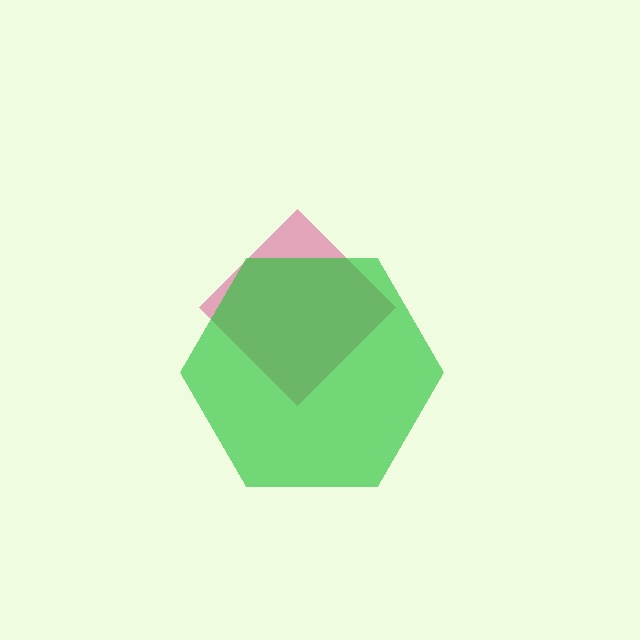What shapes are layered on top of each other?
The layered shapes are: a pink diamond, a green hexagon.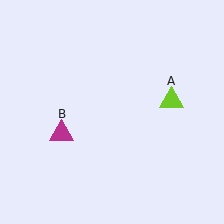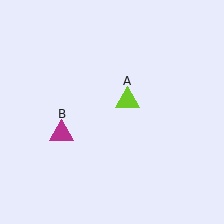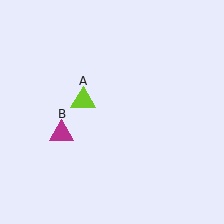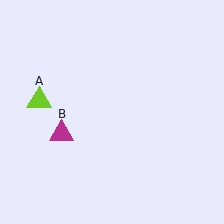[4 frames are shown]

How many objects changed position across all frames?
1 object changed position: lime triangle (object A).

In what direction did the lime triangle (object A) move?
The lime triangle (object A) moved left.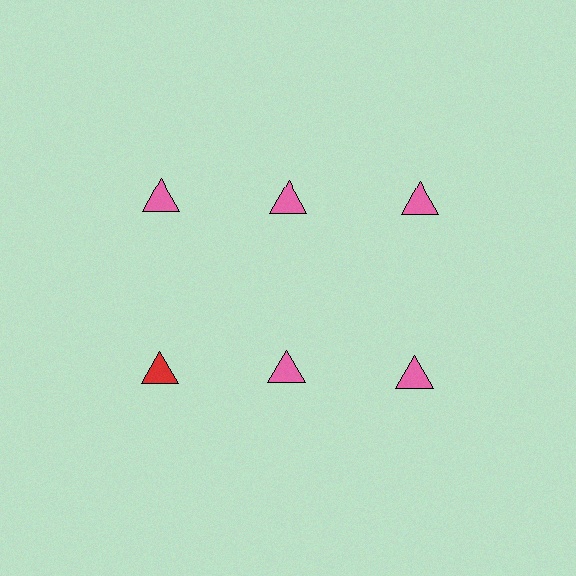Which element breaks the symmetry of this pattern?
The red triangle in the second row, leftmost column breaks the symmetry. All other shapes are pink triangles.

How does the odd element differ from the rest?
It has a different color: red instead of pink.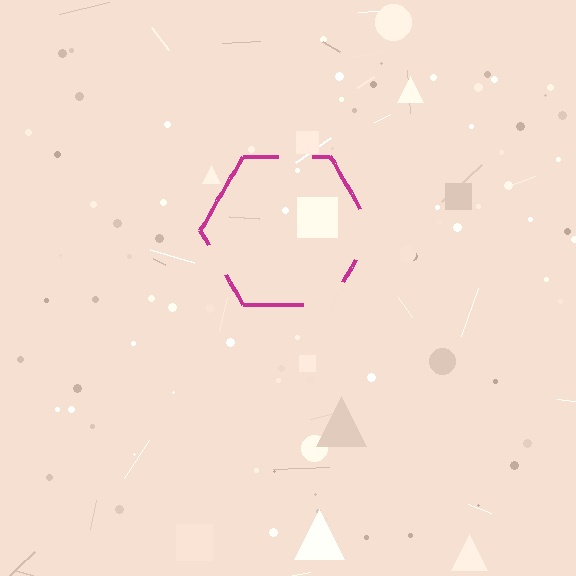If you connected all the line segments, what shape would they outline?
They would outline a hexagon.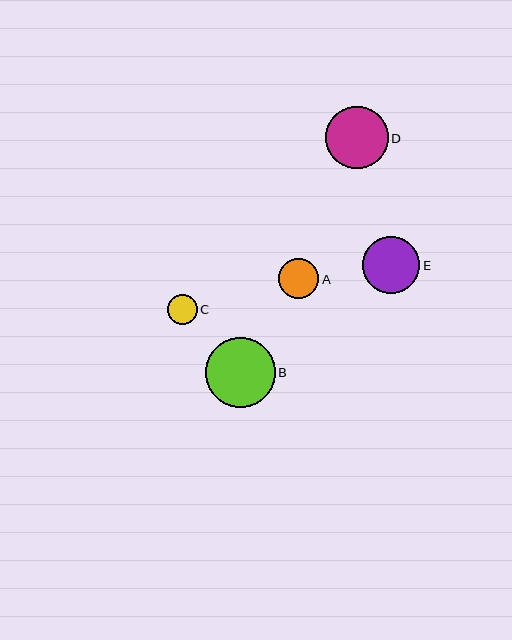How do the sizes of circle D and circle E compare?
Circle D and circle E are approximately the same size.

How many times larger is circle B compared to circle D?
Circle B is approximately 1.1 times the size of circle D.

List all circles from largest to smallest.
From largest to smallest: B, D, E, A, C.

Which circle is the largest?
Circle B is the largest with a size of approximately 70 pixels.